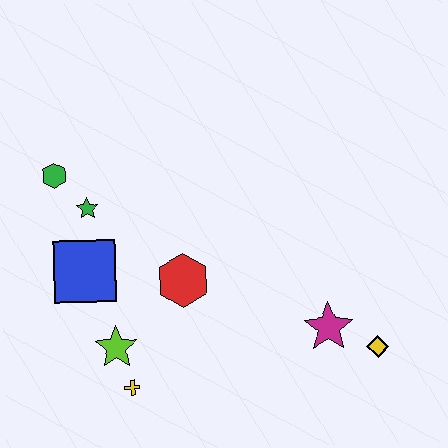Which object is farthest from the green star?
The yellow diamond is farthest from the green star.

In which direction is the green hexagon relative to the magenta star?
The green hexagon is to the left of the magenta star.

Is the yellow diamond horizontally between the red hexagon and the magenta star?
No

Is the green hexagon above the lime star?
Yes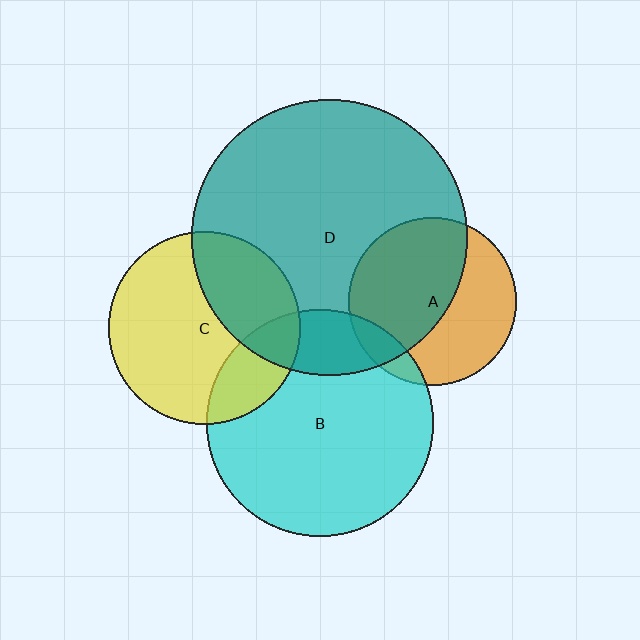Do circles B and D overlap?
Yes.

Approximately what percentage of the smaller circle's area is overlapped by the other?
Approximately 20%.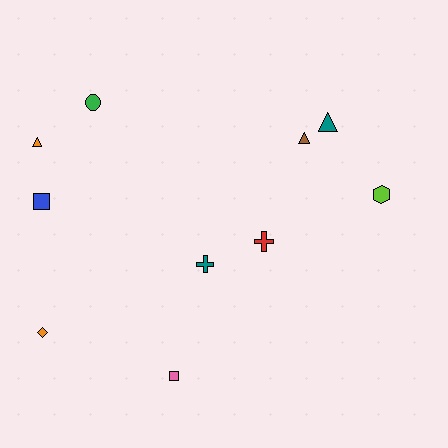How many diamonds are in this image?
There is 1 diamond.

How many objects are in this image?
There are 10 objects.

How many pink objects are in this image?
There is 1 pink object.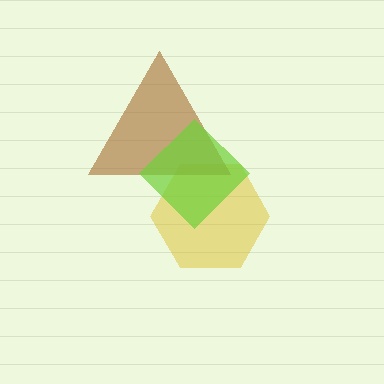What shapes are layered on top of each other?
The layered shapes are: a yellow hexagon, a brown triangle, a lime diamond.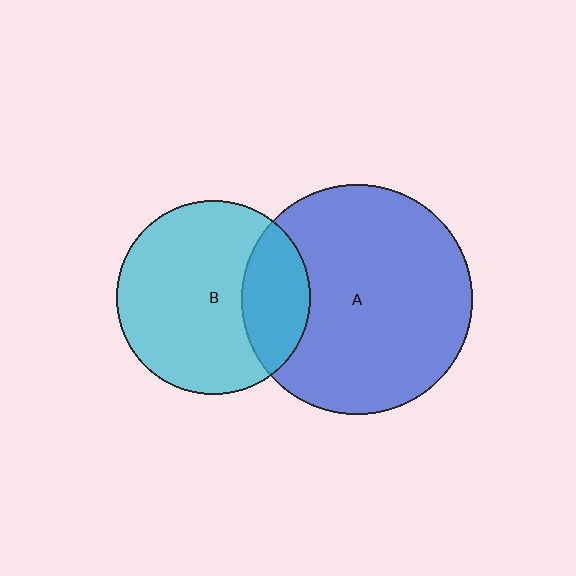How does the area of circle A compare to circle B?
Approximately 1.4 times.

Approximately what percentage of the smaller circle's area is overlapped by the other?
Approximately 25%.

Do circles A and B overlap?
Yes.